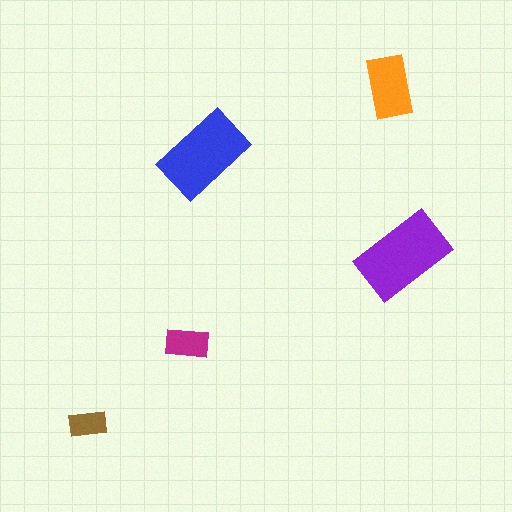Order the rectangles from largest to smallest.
the purple one, the blue one, the orange one, the magenta one, the brown one.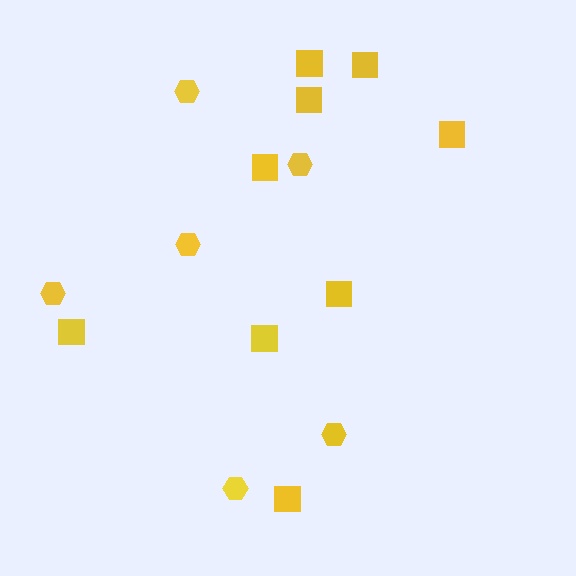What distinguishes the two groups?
There are 2 groups: one group of hexagons (6) and one group of squares (9).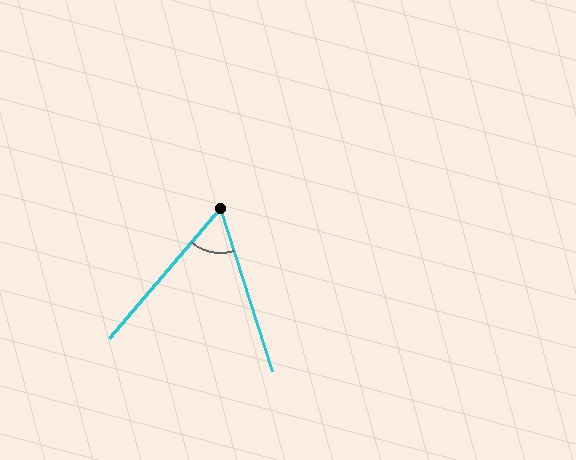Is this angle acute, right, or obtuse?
It is acute.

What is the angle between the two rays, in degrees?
Approximately 58 degrees.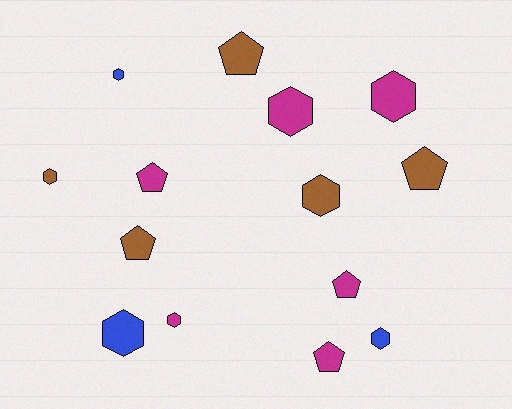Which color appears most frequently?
Magenta, with 6 objects.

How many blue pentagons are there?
There are no blue pentagons.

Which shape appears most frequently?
Hexagon, with 8 objects.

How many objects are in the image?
There are 14 objects.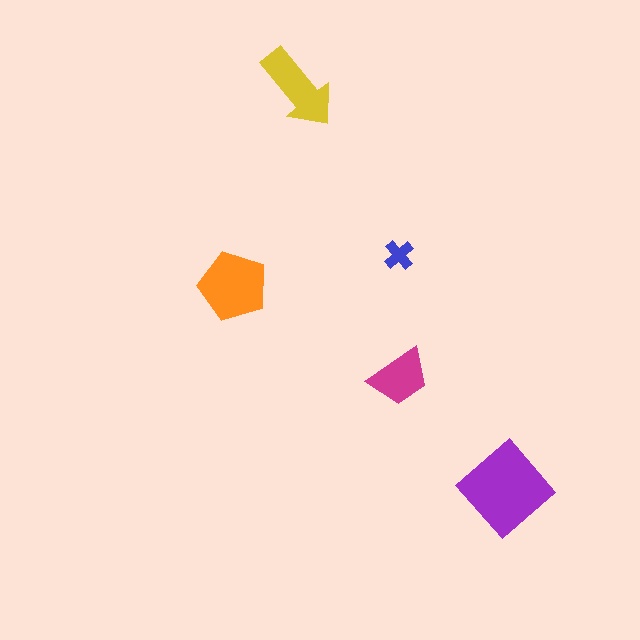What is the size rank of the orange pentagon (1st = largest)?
2nd.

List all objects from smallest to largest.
The blue cross, the magenta trapezoid, the yellow arrow, the orange pentagon, the purple diamond.